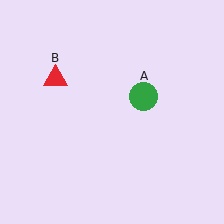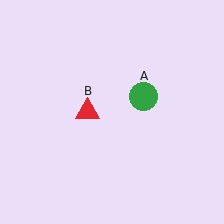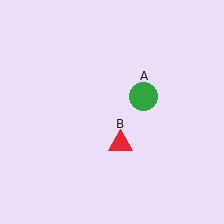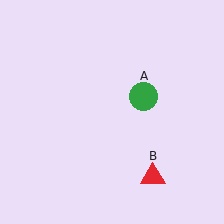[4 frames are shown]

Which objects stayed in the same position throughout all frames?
Green circle (object A) remained stationary.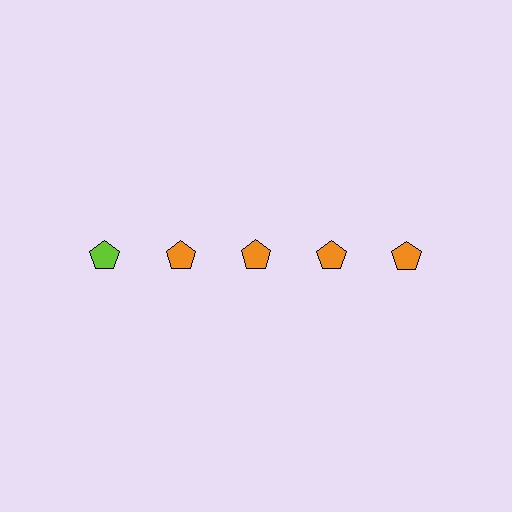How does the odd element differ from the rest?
It has a different color: lime instead of orange.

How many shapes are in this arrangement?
There are 5 shapes arranged in a grid pattern.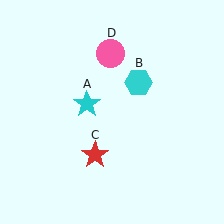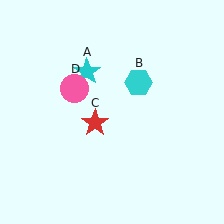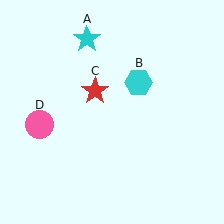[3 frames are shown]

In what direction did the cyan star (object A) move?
The cyan star (object A) moved up.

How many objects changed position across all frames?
3 objects changed position: cyan star (object A), red star (object C), pink circle (object D).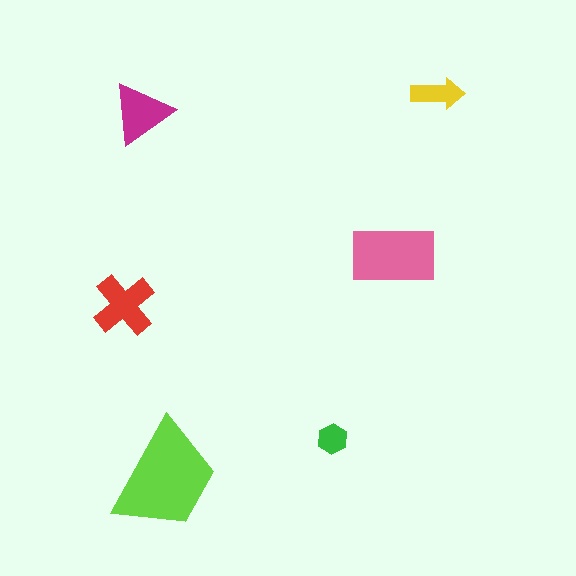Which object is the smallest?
The green hexagon.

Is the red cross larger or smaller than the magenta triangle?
Larger.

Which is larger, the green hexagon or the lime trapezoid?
The lime trapezoid.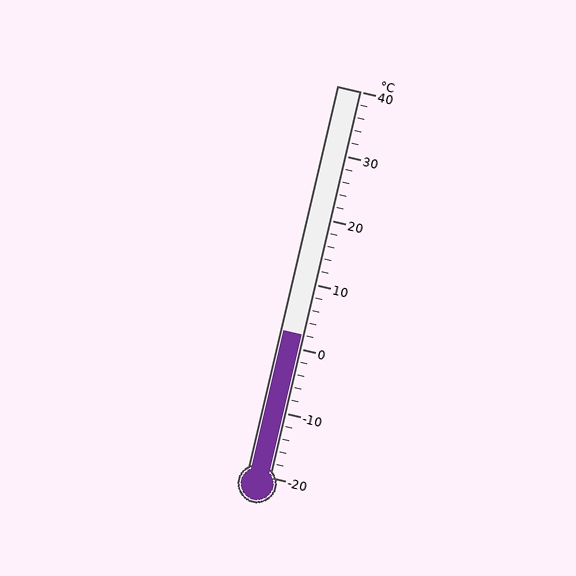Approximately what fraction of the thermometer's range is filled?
The thermometer is filled to approximately 35% of its range.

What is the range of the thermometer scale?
The thermometer scale ranges from -20°C to 40°C.